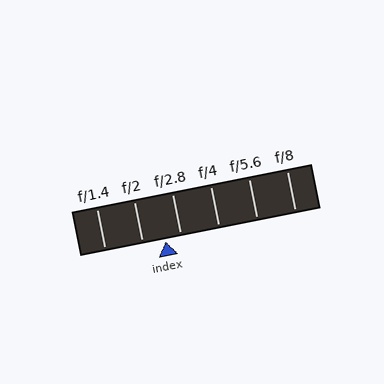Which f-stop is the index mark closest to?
The index mark is closest to f/2.8.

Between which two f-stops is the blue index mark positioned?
The index mark is between f/2 and f/2.8.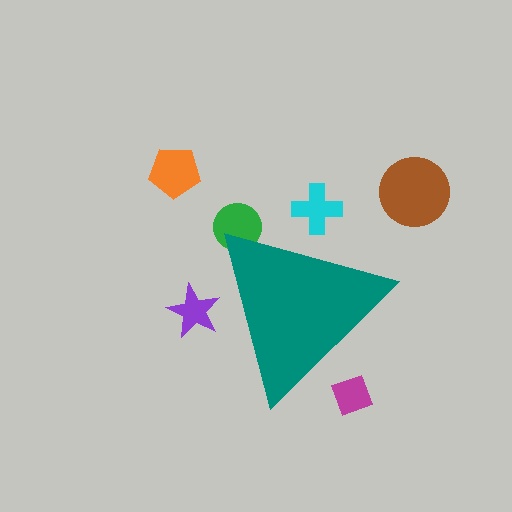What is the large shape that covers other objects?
A teal triangle.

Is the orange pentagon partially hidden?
No, the orange pentagon is fully visible.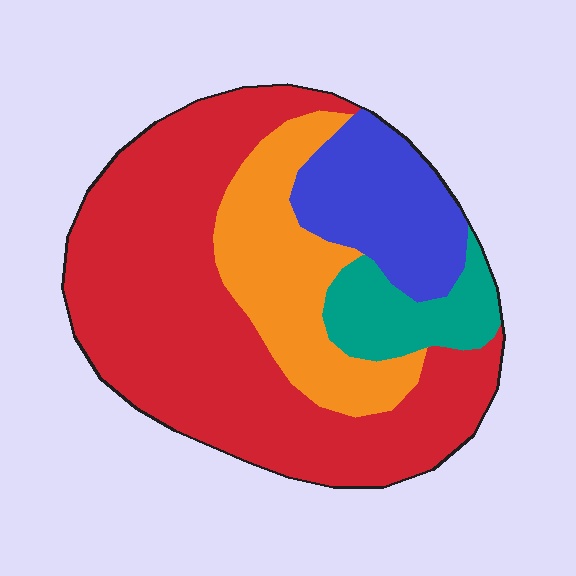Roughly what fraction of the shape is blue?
Blue covers 15% of the shape.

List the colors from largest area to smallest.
From largest to smallest: red, orange, blue, teal.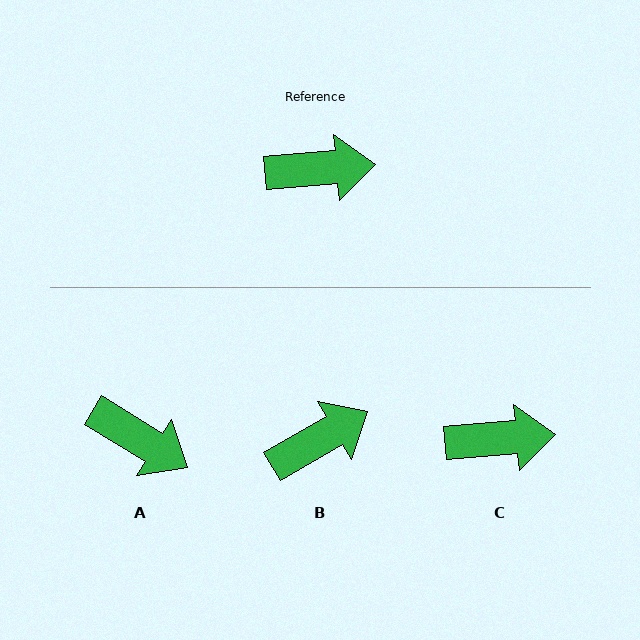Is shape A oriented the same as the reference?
No, it is off by about 36 degrees.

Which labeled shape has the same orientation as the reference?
C.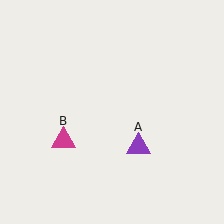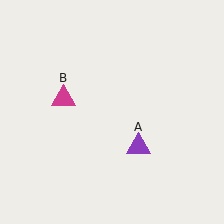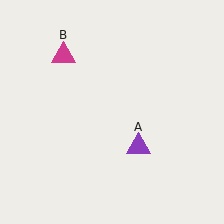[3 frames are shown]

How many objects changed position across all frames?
1 object changed position: magenta triangle (object B).